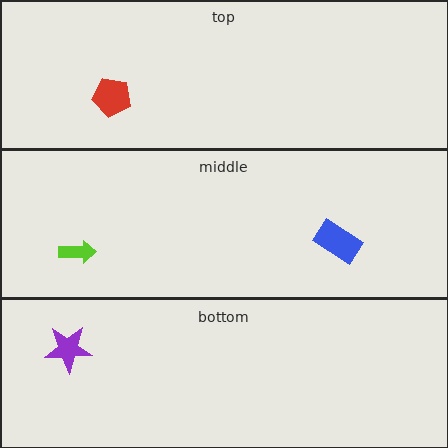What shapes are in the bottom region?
The purple star.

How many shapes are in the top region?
1.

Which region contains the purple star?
The bottom region.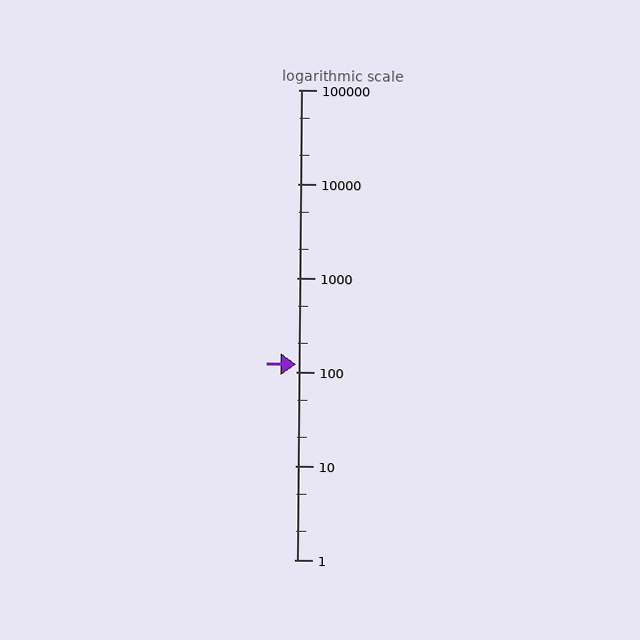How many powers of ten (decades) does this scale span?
The scale spans 5 decades, from 1 to 100000.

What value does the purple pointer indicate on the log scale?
The pointer indicates approximately 120.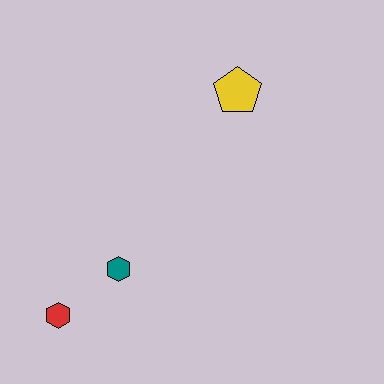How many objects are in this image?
There are 3 objects.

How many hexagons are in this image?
There are 2 hexagons.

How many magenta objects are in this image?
There are no magenta objects.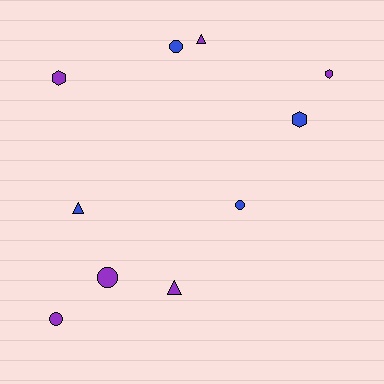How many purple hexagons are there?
There are 2 purple hexagons.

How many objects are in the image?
There are 10 objects.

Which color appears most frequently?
Purple, with 6 objects.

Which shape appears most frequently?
Circle, with 4 objects.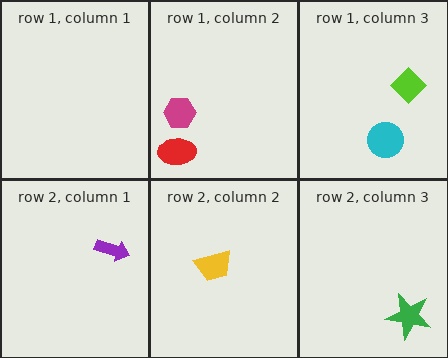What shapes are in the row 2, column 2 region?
The yellow trapezoid.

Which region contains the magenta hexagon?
The row 1, column 2 region.